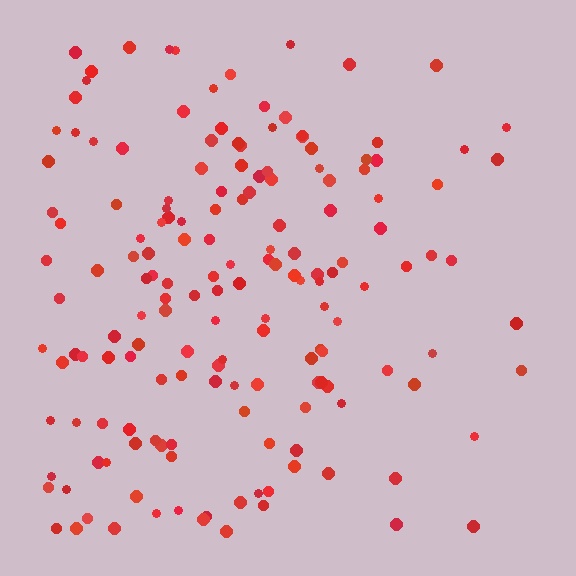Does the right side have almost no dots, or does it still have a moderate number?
Still a moderate number, just noticeably fewer than the left.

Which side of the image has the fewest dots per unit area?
The right.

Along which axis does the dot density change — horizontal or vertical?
Horizontal.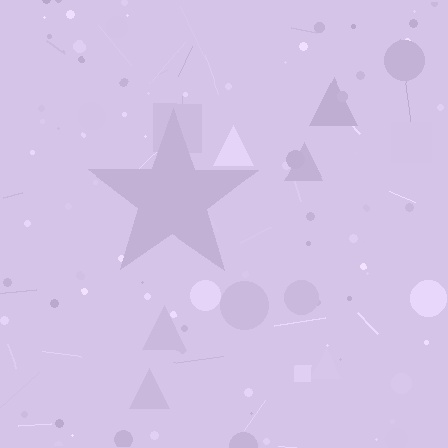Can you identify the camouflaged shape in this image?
The camouflaged shape is a star.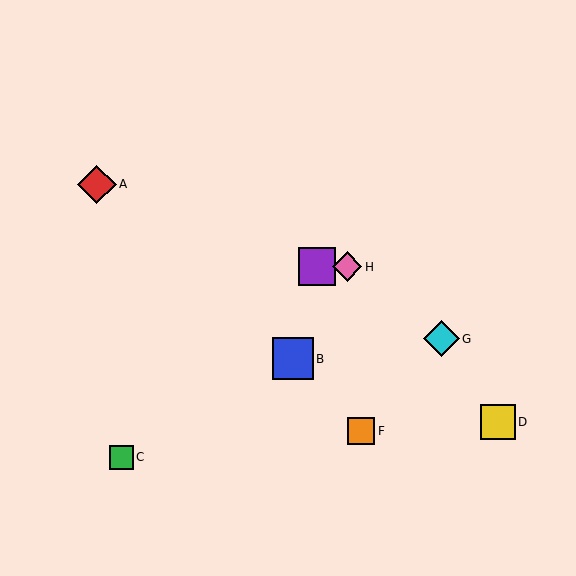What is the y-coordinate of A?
Object A is at y≈184.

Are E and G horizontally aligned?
No, E is at y≈267 and G is at y≈339.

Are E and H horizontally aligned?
Yes, both are at y≈267.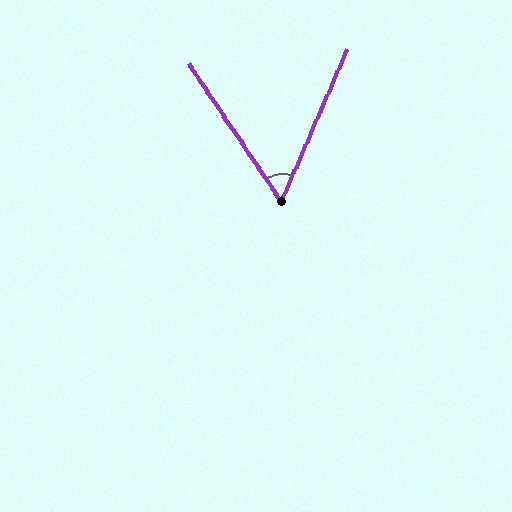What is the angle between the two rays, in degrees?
Approximately 57 degrees.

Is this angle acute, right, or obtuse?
It is acute.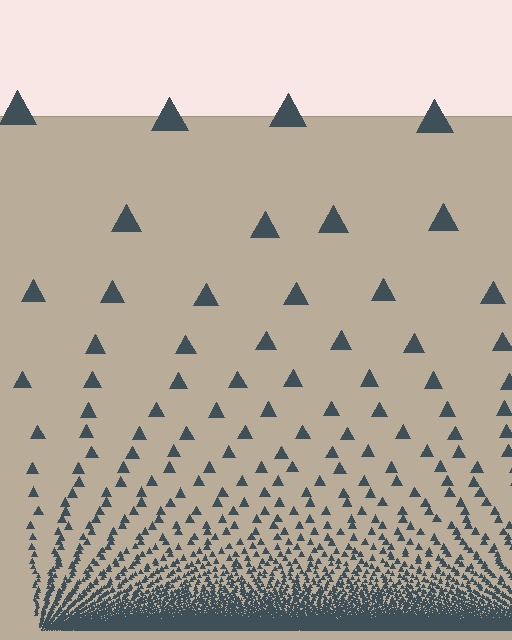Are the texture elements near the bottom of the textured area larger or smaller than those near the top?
Smaller. The gradient is inverted — elements near the bottom are smaller and denser.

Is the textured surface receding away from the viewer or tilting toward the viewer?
The surface appears to tilt toward the viewer. Texture elements get larger and sparser toward the top.